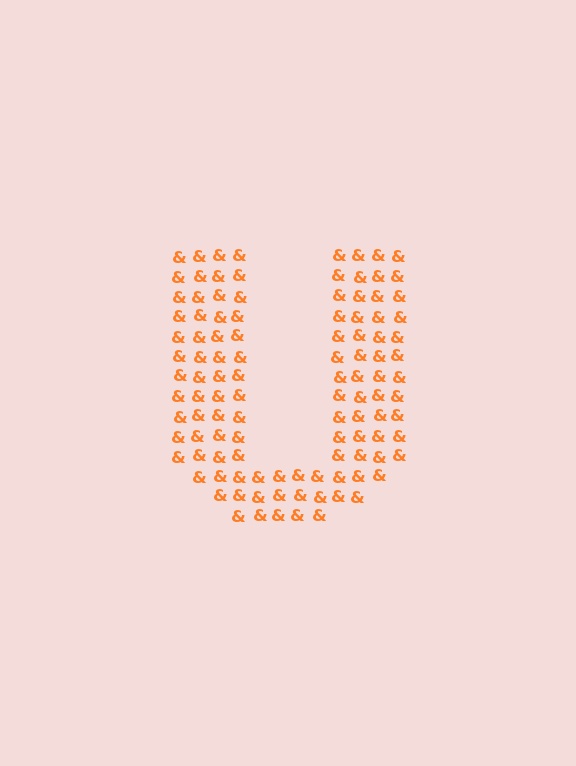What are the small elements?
The small elements are ampersands.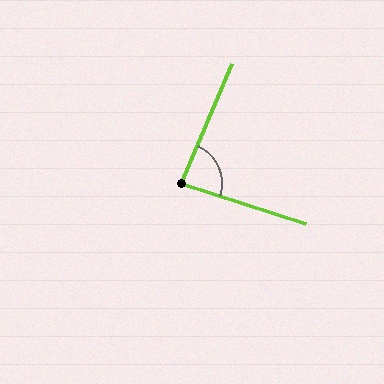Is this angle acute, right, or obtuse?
It is approximately a right angle.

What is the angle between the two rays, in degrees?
Approximately 85 degrees.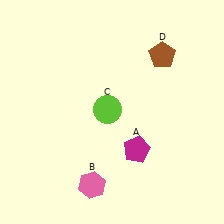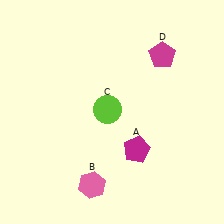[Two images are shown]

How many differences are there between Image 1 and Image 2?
There is 1 difference between the two images.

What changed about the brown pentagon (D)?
In Image 1, D is brown. In Image 2, it changed to magenta.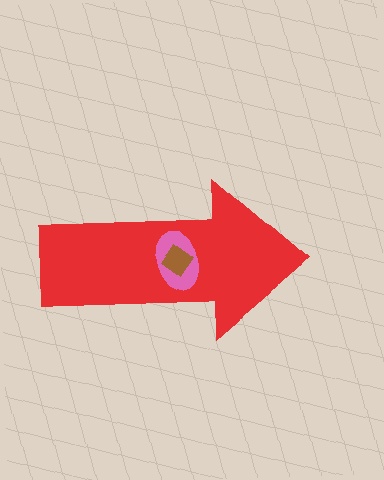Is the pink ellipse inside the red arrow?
Yes.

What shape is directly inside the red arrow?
The pink ellipse.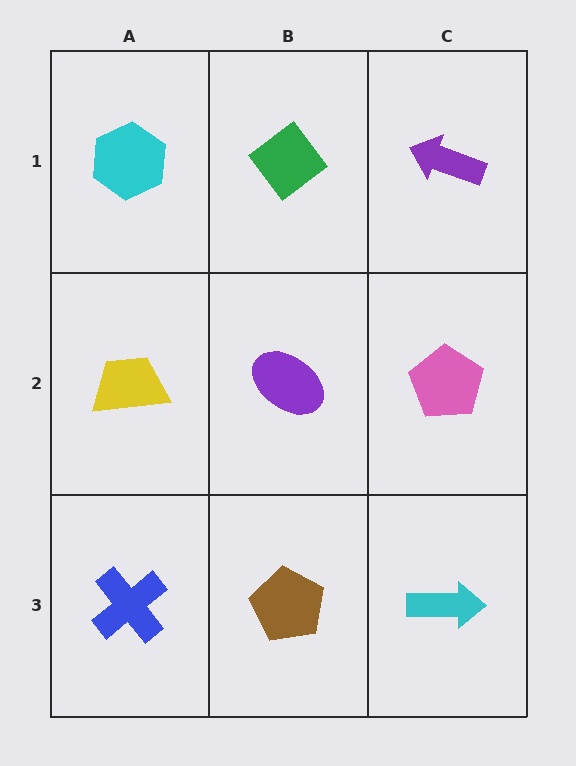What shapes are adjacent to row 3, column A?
A yellow trapezoid (row 2, column A), a brown pentagon (row 3, column B).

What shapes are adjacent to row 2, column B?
A green diamond (row 1, column B), a brown pentagon (row 3, column B), a yellow trapezoid (row 2, column A), a pink pentagon (row 2, column C).